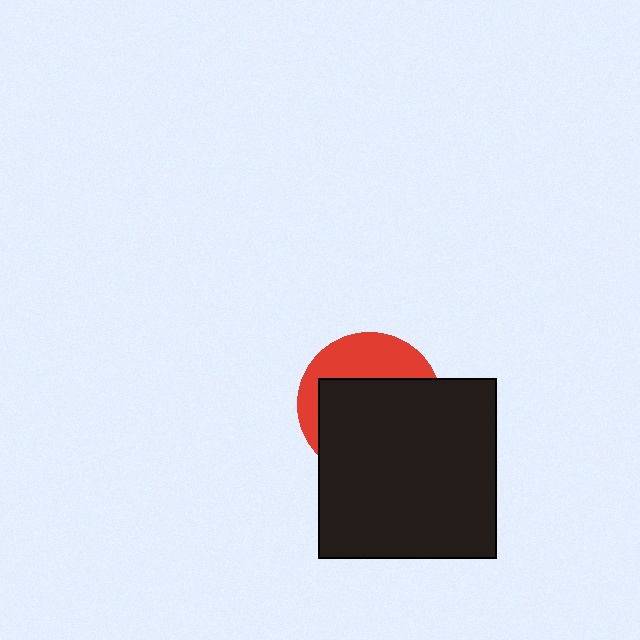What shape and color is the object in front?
The object in front is a black rectangle.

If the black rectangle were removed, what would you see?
You would see the complete red circle.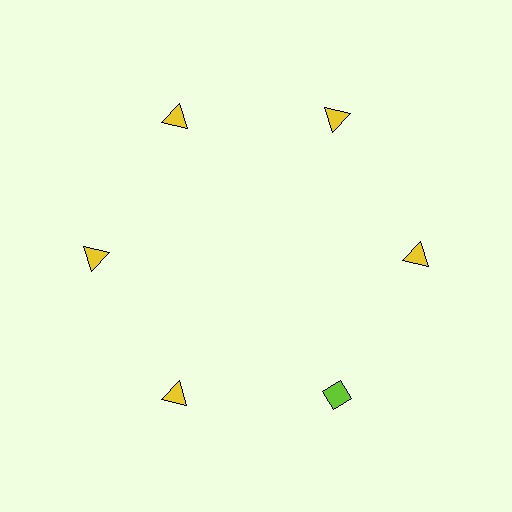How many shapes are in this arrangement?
There are 6 shapes arranged in a ring pattern.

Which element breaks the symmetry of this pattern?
The lime diamond at roughly the 5 o'clock position breaks the symmetry. All other shapes are yellow triangles.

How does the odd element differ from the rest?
It differs in both color (lime instead of yellow) and shape (diamond instead of triangle).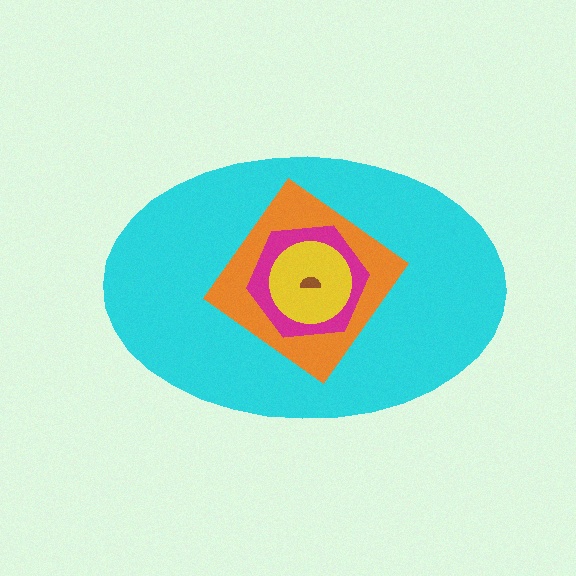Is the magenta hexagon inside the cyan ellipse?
Yes.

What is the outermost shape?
The cyan ellipse.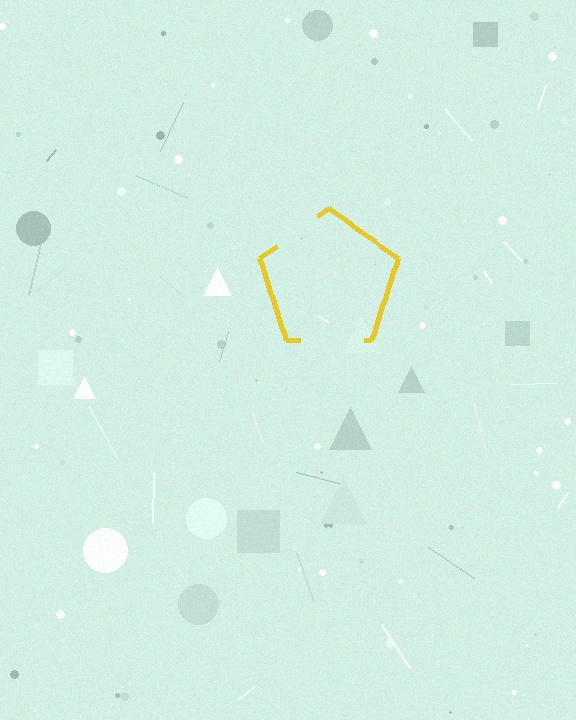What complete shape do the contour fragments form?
The contour fragments form a pentagon.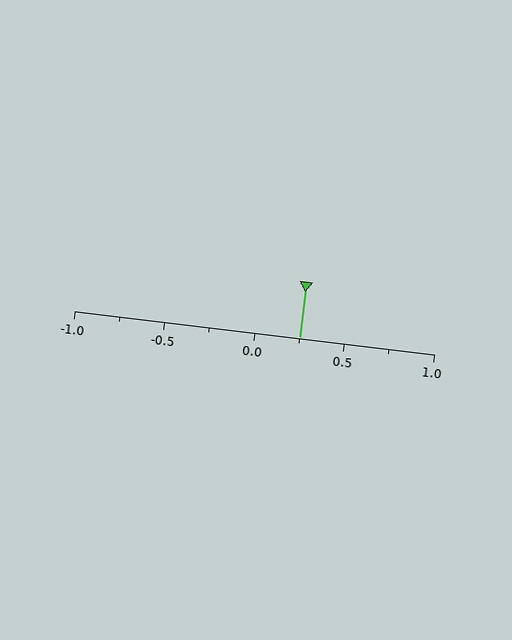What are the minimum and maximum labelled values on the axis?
The axis runs from -1.0 to 1.0.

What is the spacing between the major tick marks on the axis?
The major ticks are spaced 0.5 apart.